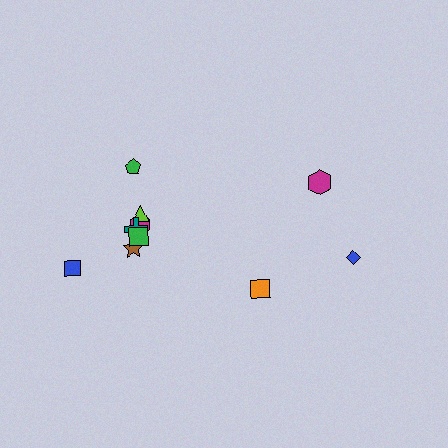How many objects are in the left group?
There are 7 objects.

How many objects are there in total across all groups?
There are 10 objects.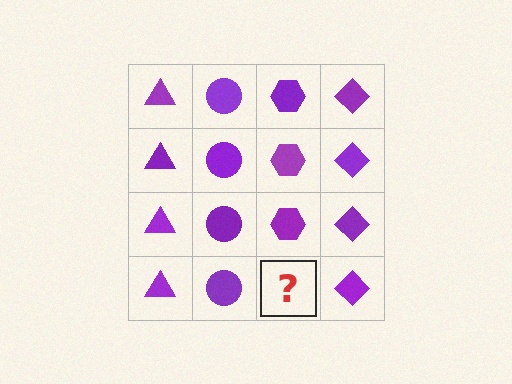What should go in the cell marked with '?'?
The missing cell should contain a purple hexagon.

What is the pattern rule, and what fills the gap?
The rule is that each column has a consistent shape. The gap should be filled with a purple hexagon.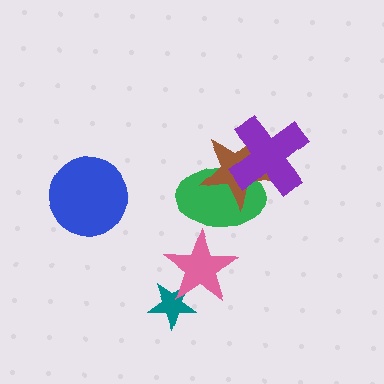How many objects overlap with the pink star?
2 objects overlap with the pink star.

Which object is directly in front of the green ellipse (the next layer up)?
The pink star is directly in front of the green ellipse.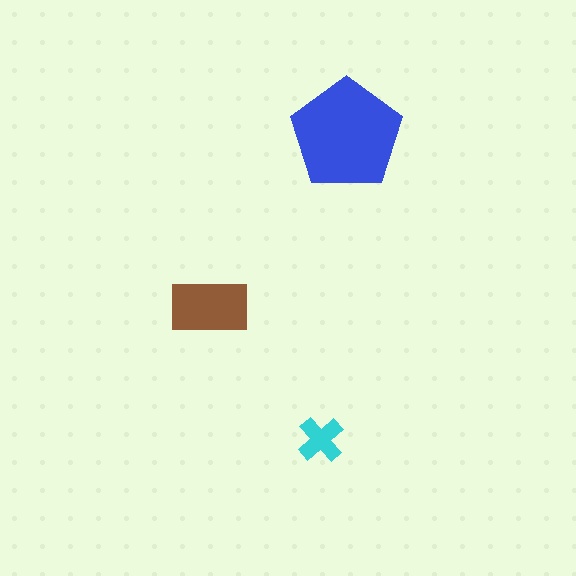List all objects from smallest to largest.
The cyan cross, the brown rectangle, the blue pentagon.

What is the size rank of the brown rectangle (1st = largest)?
2nd.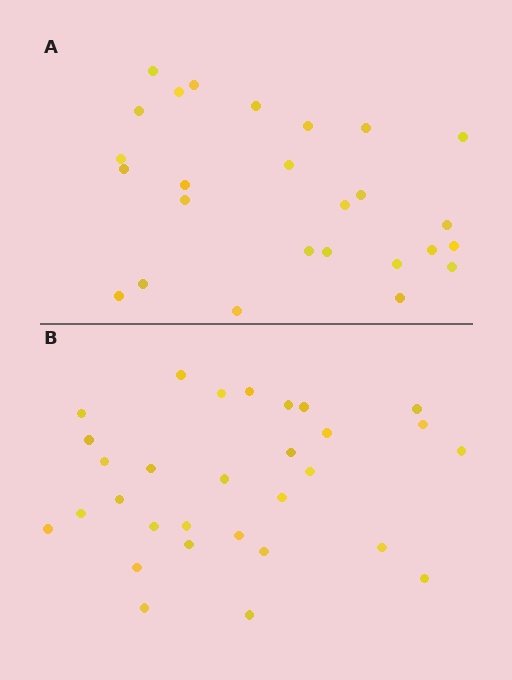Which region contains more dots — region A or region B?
Region B (the bottom region) has more dots.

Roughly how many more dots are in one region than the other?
Region B has about 4 more dots than region A.